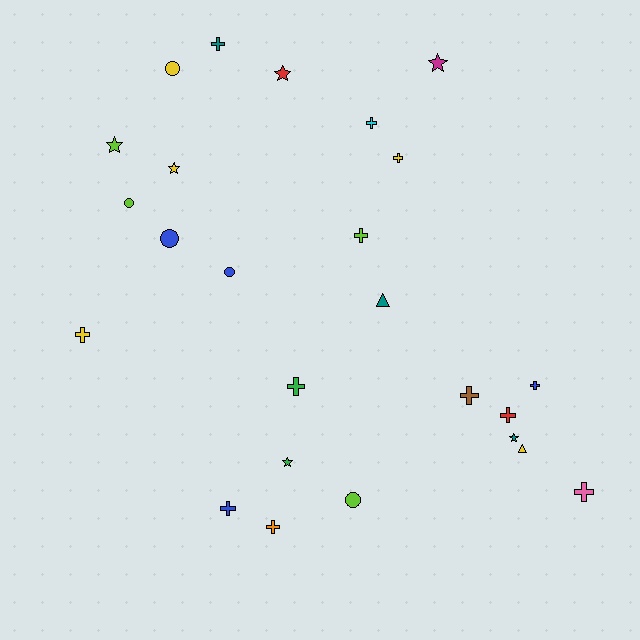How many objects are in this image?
There are 25 objects.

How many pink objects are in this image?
There is 1 pink object.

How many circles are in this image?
There are 5 circles.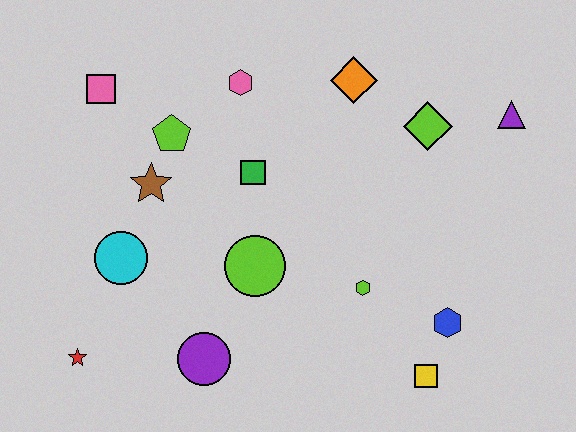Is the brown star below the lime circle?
No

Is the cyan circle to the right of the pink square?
Yes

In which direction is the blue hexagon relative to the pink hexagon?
The blue hexagon is below the pink hexagon.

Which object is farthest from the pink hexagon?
The yellow square is farthest from the pink hexagon.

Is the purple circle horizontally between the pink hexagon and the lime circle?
No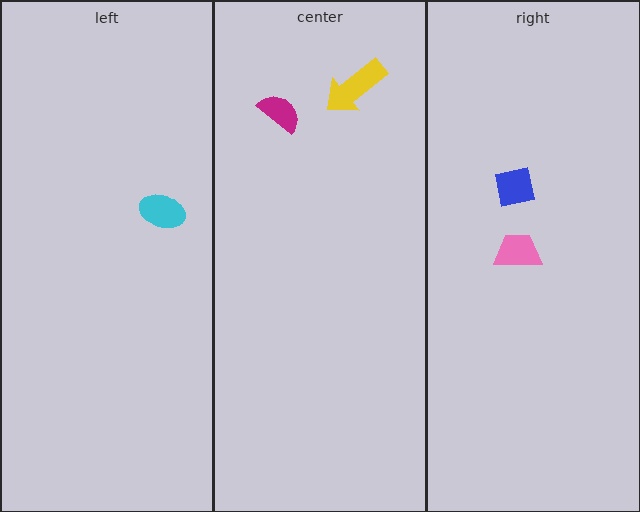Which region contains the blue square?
The right region.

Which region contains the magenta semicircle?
The center region.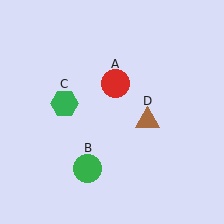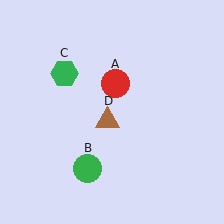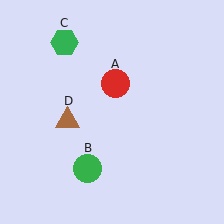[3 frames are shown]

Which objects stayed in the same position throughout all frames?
Red circle (object A) and green circle (object B) remained stationary.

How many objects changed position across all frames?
2 objects changed position: green hexagon (object C), brown triangle (object D).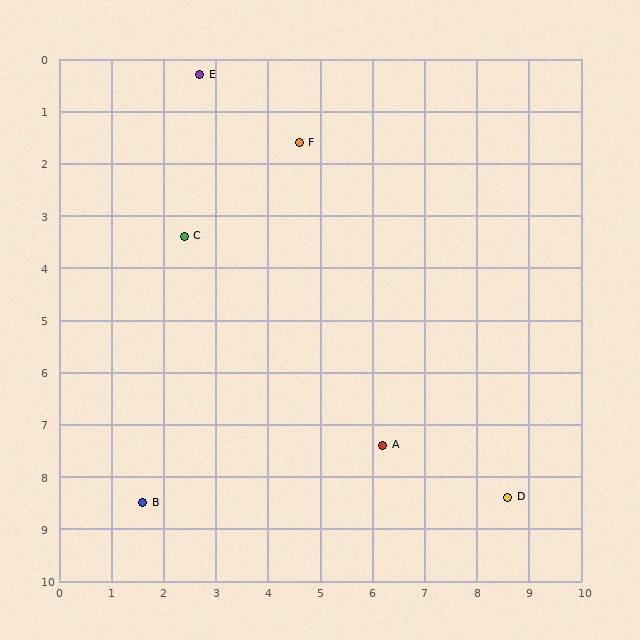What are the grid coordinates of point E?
Point E is at approximately (2.7, 0.3).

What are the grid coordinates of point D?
Point D is at approximately (8.6, 8.4).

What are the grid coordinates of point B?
Point B is at approximately (1.6, 8.5).